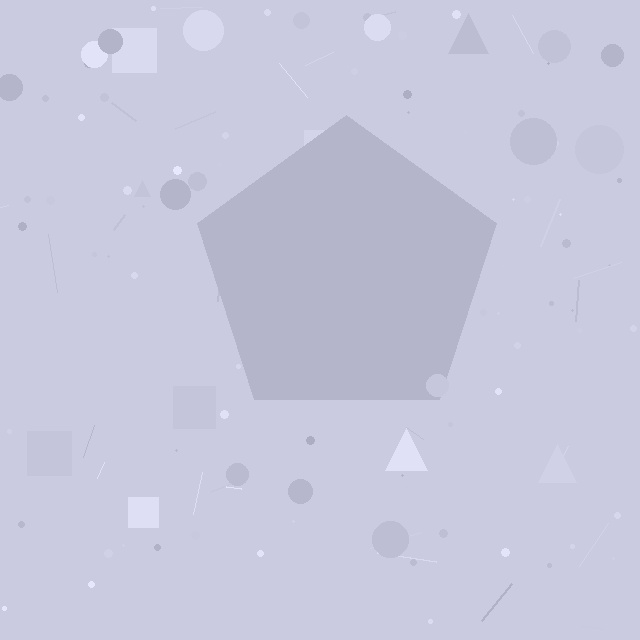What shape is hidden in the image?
A pentagon is hidden in the image.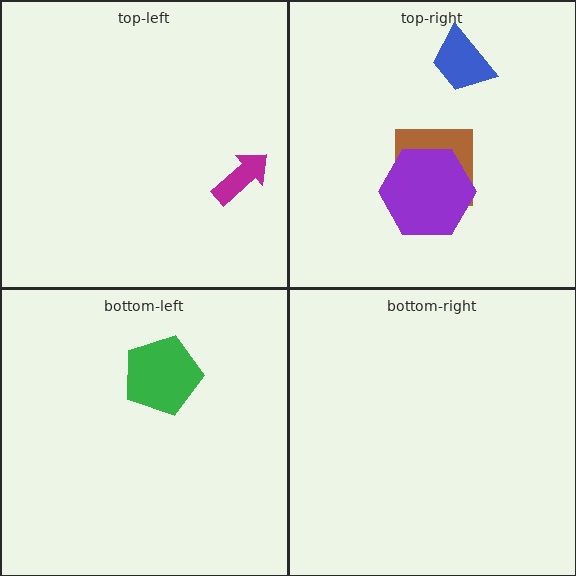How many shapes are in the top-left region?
1.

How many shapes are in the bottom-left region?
1.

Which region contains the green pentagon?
The bottom-left region.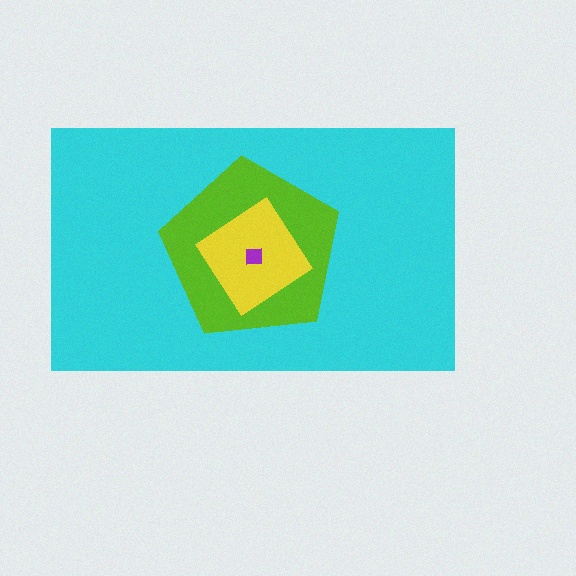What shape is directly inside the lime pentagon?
The yellow diamond.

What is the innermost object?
The purple square.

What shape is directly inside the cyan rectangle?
The lime pentagon.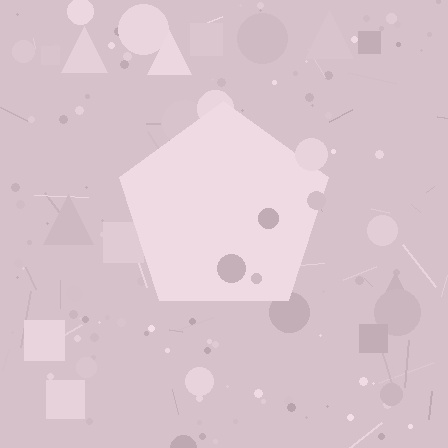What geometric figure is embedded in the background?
A pentagon is embedded in the background.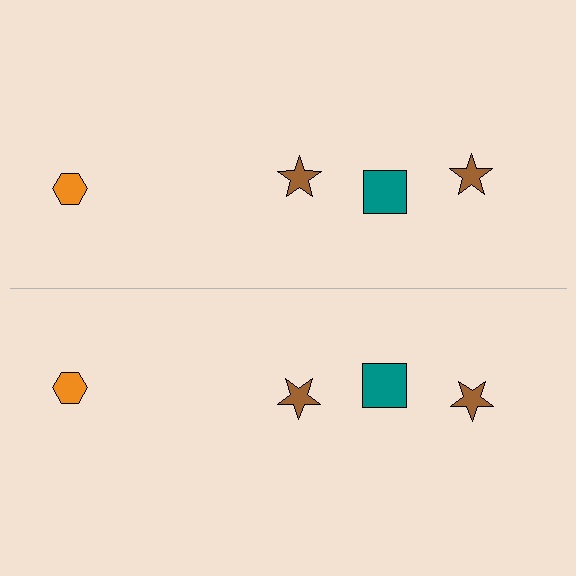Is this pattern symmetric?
Yes, this pattern has bilateral (reflection) symmetry.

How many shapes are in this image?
There are 8 shapes in this image.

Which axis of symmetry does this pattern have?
The pattern has a horizontal axis of symmetry running through the center of the image.